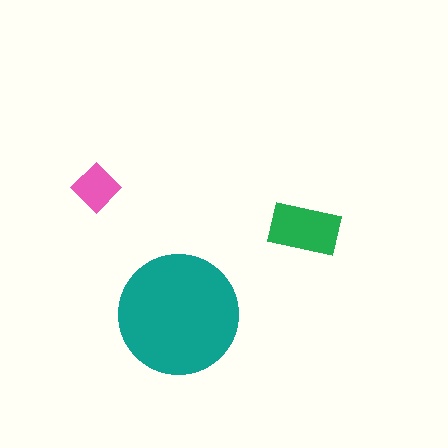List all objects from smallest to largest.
The pink diamond, the green rectangle, the teal circle.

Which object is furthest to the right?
The green rectangle is rightmost.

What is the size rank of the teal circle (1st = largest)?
1st.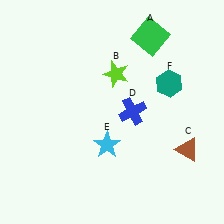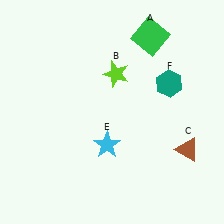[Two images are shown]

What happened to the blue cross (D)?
The blue cross (D) was removed in Image 2. It was in the top-right area of Image 1.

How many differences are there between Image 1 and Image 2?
There is 1 difference between the two images.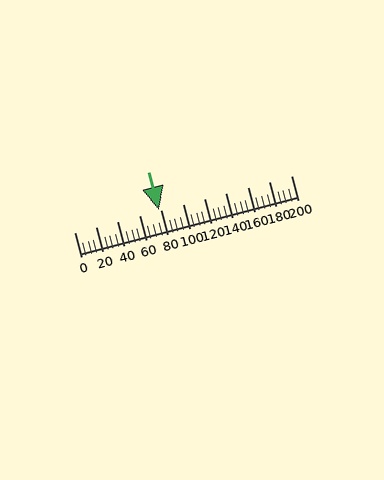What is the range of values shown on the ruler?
The ruler shows values from 0 to 200.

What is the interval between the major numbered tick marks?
The major tick marks are spaced 20 units apart.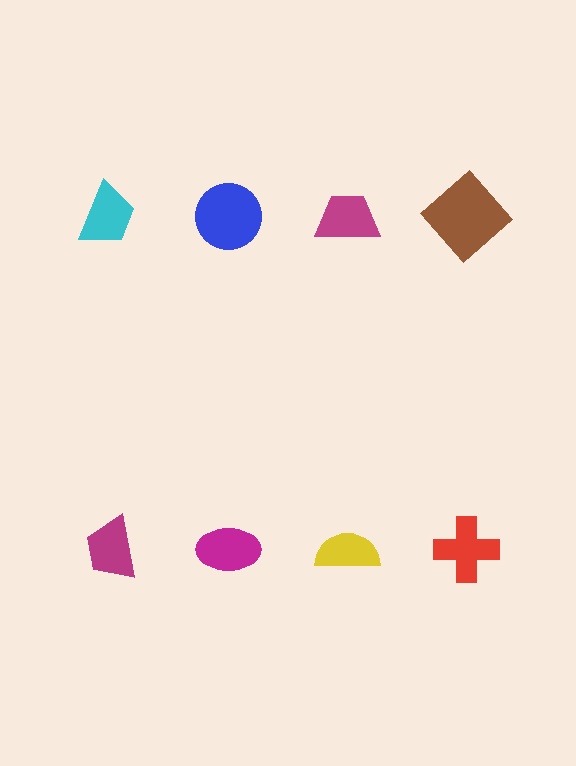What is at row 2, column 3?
A yellow semicircle.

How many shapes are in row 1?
4 shapes.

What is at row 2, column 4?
A red cross.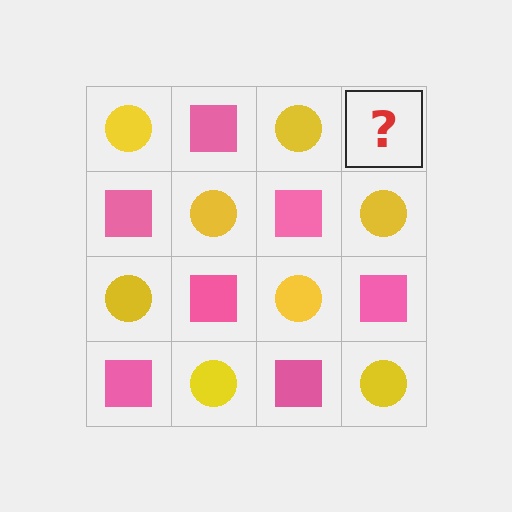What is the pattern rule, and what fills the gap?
The rule is that it alternates yellow circle and pink square in a checkerboard pattern. The gap should be filled with a pink square.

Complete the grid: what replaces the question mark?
The question mark should be replaced with a pink square.